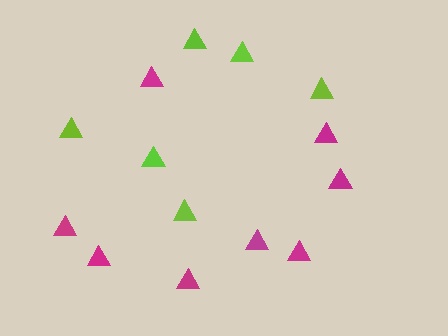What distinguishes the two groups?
There are 2 groups: one group of lime triangles (6) and one group of magenta triangles (8).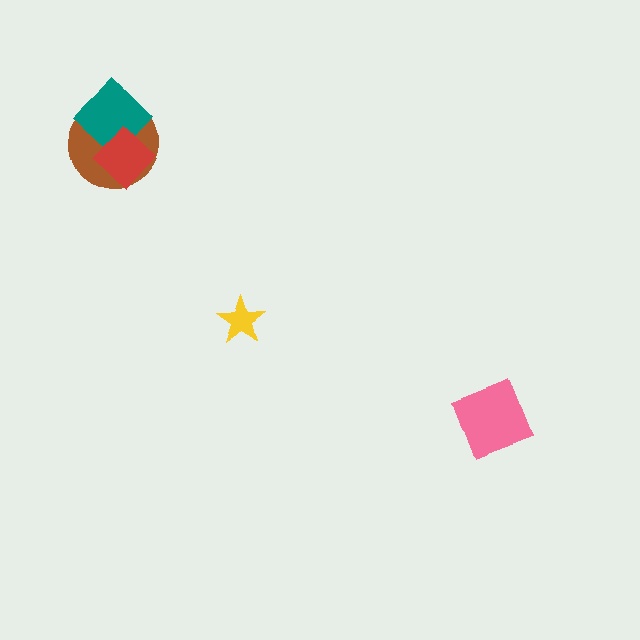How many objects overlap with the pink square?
0 objects overlap with the pink square.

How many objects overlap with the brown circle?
2 objects overlap with the brown circle.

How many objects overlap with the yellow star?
0 objects overlap with the yellow star.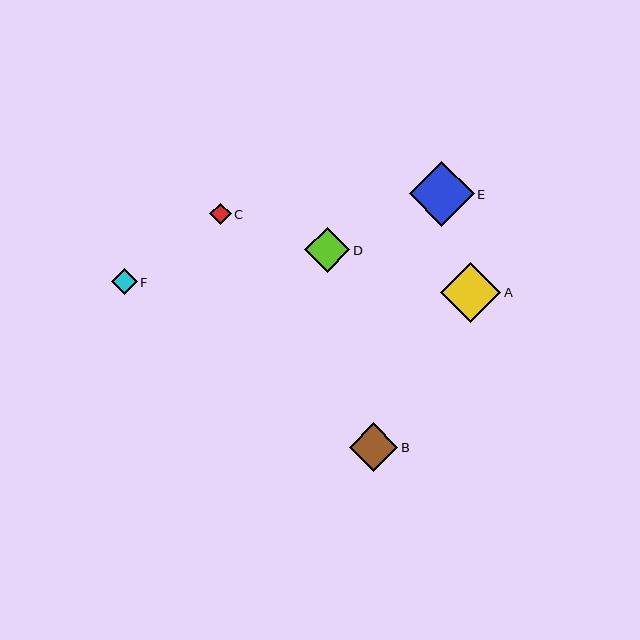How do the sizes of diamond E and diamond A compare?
Diamond E and diamond A are approximately the same size.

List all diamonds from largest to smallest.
From largest to smallest: E, A, B, D, F, C.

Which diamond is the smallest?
Diamond C is the smallest with a size of approximately 21 pixels.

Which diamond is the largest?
Diamond E is the largest with a size of approximately 65 pixels.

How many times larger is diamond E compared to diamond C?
Diamond E is approximately 3.1 times the size of diamond C.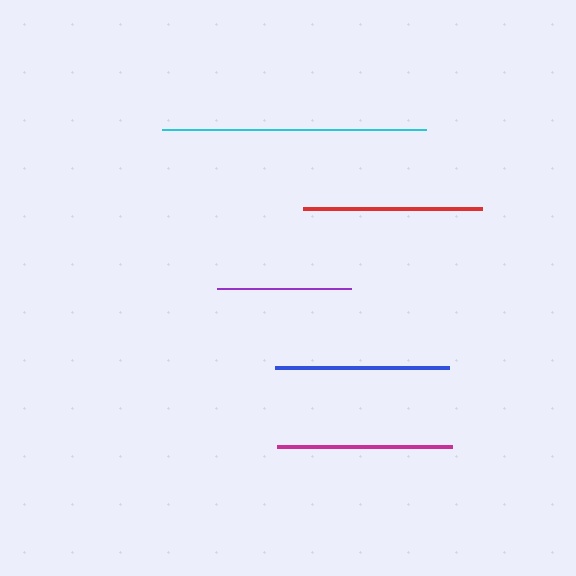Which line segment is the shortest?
The purple line is the shortest at approximately 134 pixels.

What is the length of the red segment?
The red segment is approximately 179 pixels long.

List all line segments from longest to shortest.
From longest to shortest: cyan, red, magenta, blue, purple.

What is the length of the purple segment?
The purple segment is approximately 134 pixels long.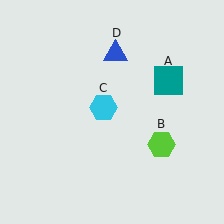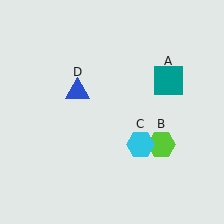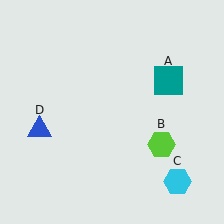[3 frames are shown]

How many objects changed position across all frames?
2 objects changed position: cyan hexagon (object C), blue triangle (object D).